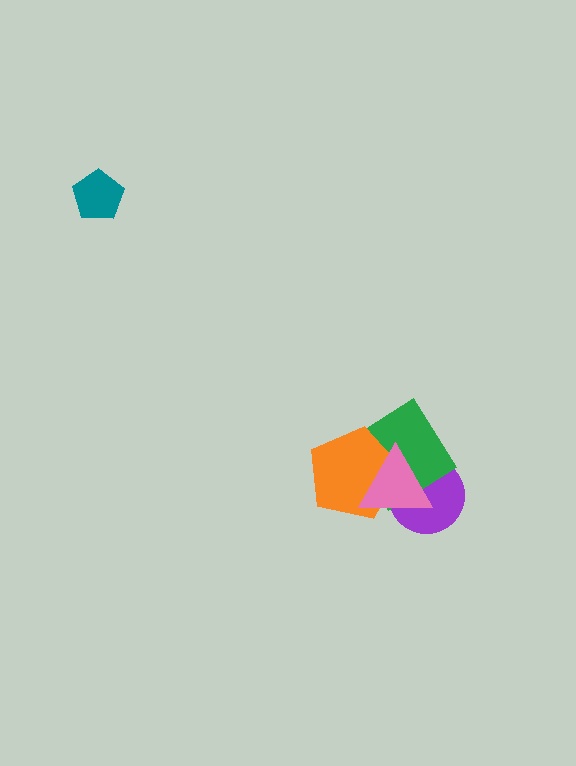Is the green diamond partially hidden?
Yes, it is partially covered by another shape.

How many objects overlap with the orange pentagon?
3 objects overlap with the orange pentagon.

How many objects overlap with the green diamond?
3 objects overlap with the green diamond.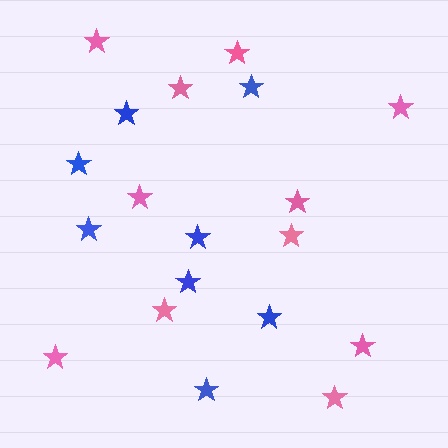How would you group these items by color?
There are 2 groups: one group of pink stars (11) and one group of blue stars (8).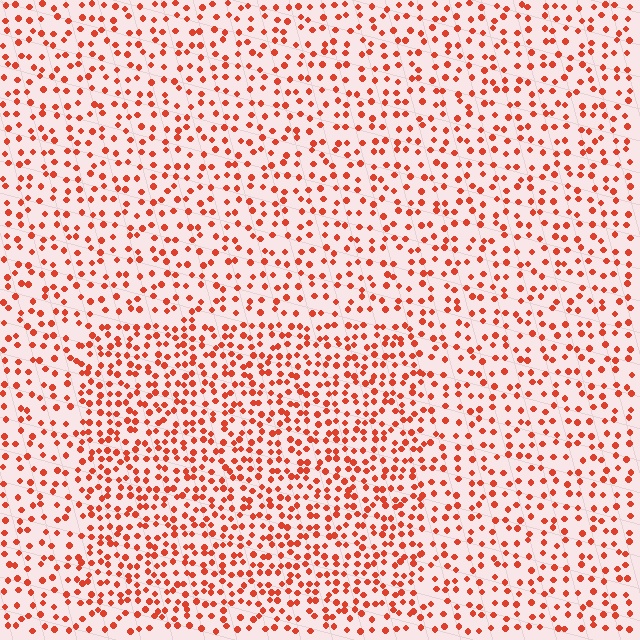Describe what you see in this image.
The image contains small red elements arranged at two different densities. A rectangle-shaped region is visible where the elements are more densely packed than the surrounding area.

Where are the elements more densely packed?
The elements are more densely packed inside the rectangle boundary.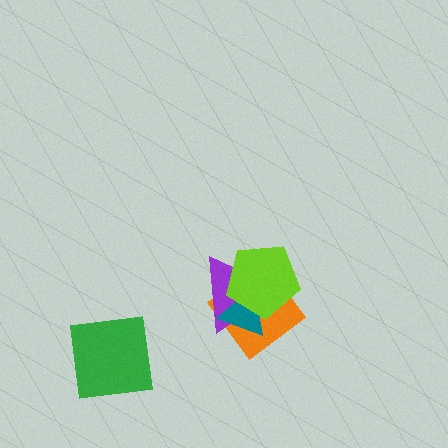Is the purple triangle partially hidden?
Yes, it is partially covered by another shape.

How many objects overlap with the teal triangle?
3 objects overlap with the teal triangle.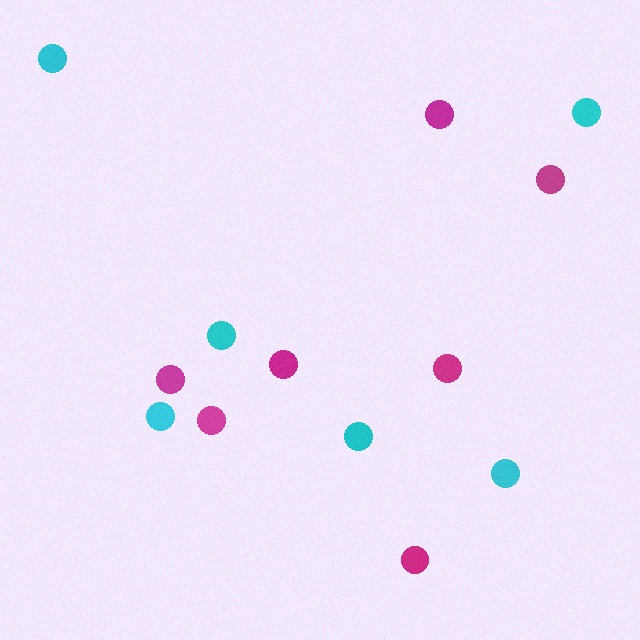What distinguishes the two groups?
There are 2 groups: one group of magenta circles (7) and one group of cyan circles (6).